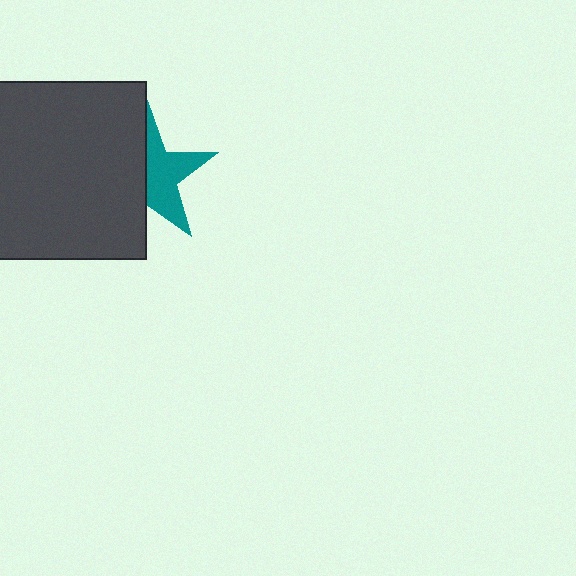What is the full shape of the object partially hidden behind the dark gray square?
The partially hidden object is a teal star.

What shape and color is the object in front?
The object in front is a dark gray square.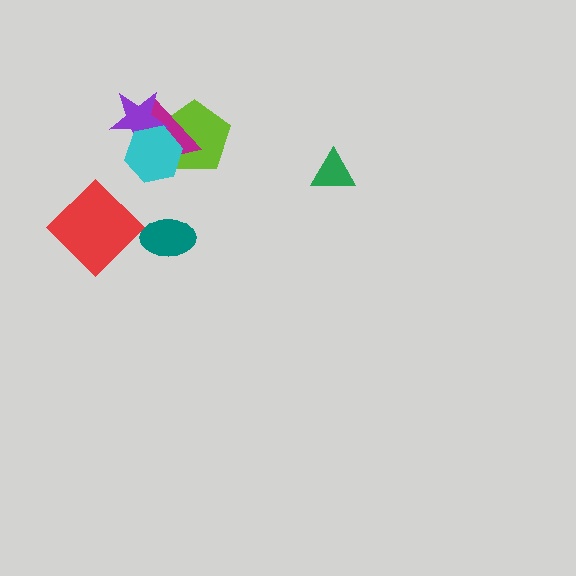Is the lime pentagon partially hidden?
Yes, it is partially covered by another shape.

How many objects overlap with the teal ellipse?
0 objects overlap with the teal ellipse.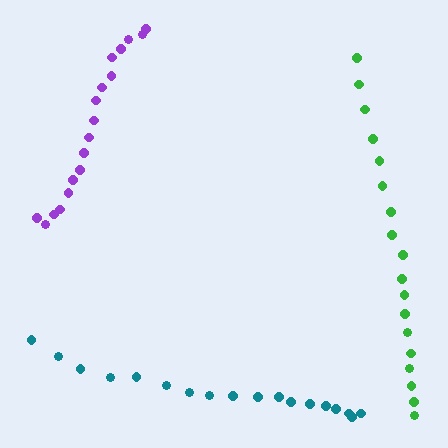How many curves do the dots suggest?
There are 3 distinct paths.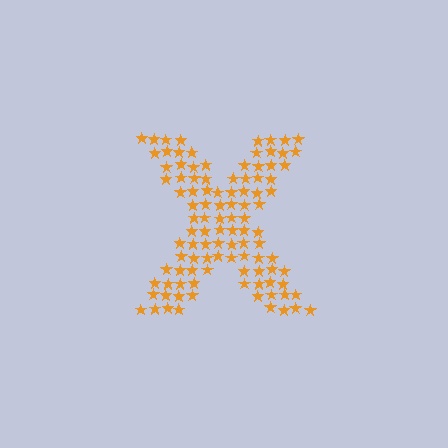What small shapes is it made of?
It is made of small stars.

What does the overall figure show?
The overall figure shows the letter X.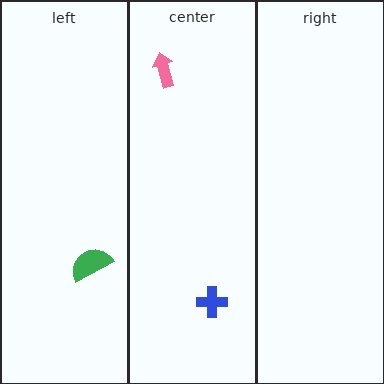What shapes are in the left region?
The green semicircle.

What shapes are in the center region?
The pink arrow, the blue cross.